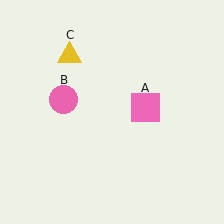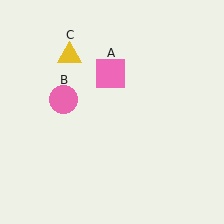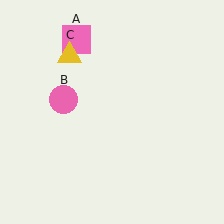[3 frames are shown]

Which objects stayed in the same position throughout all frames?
Pink circle (object B) and yellow triangle (object C) remained stationary.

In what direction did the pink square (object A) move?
The pink square (object A) moved up and to the left.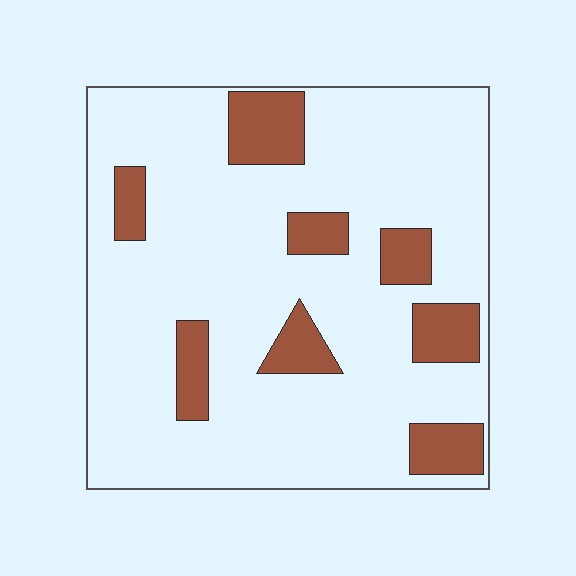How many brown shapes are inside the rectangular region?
8.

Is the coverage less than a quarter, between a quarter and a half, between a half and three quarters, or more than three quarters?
Less than a quarter.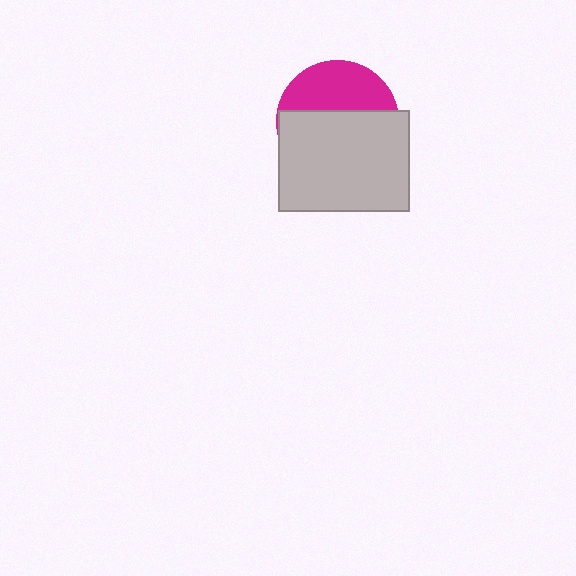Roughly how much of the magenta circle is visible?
A small part of it is visible (roughly 38%).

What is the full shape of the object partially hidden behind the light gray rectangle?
The partially hidden object is a magenta circle.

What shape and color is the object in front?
The object in front is a light gray rectangle.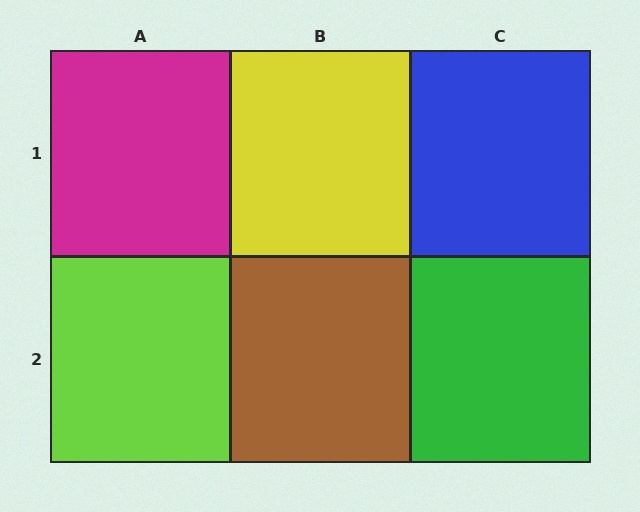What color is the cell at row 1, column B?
Yellow.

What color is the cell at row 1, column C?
Blue.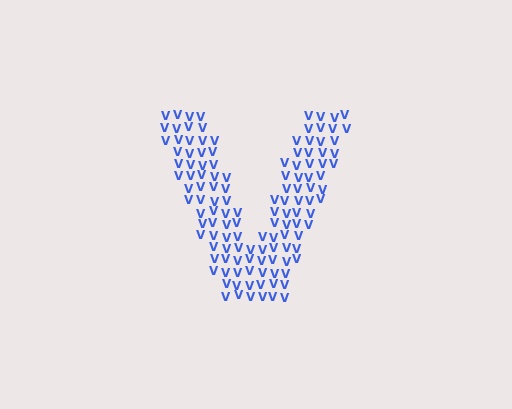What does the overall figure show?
The overall figure shows the letter V.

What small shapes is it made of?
It is made of small letter V's.